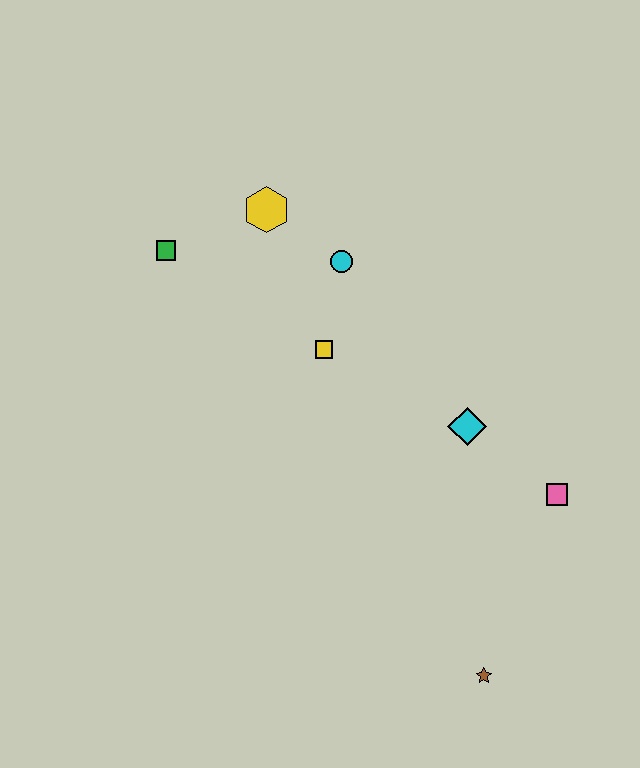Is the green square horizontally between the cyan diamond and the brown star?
No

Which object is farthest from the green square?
The brown star is farthest from the green square.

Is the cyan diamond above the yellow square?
No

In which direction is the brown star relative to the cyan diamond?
The brown star is below the cyan diamond.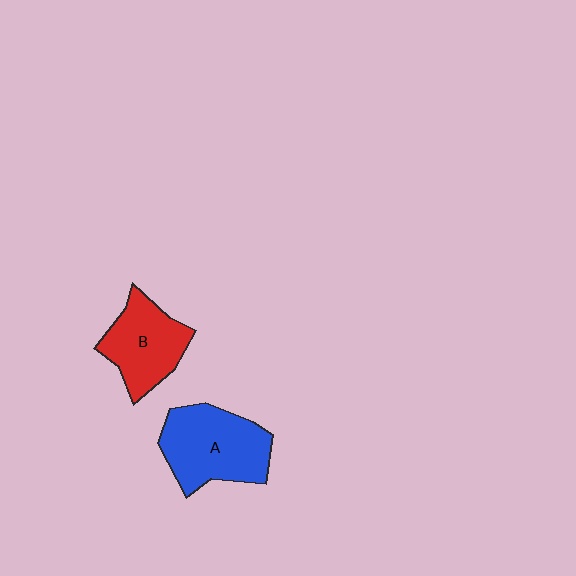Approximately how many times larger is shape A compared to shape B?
Approximately 1.3 times.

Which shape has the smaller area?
Shape B (red).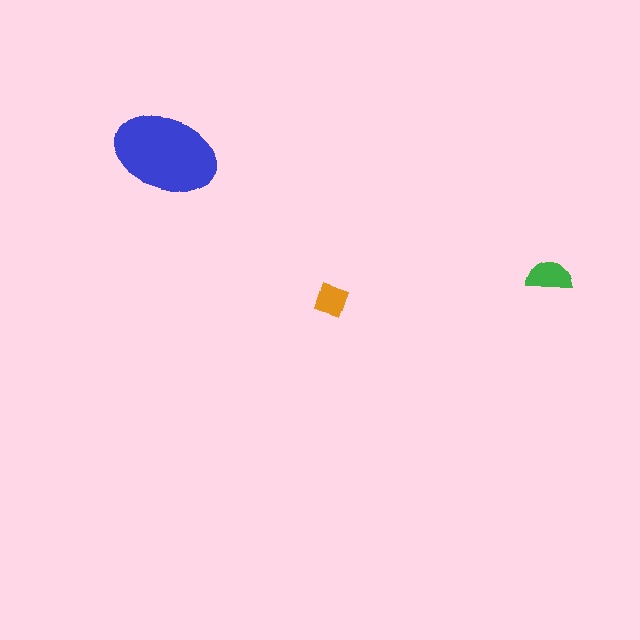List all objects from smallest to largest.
The orange diamond, the green semicircle, the blue ellipse.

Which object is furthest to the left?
The blue ellipse is leftmost.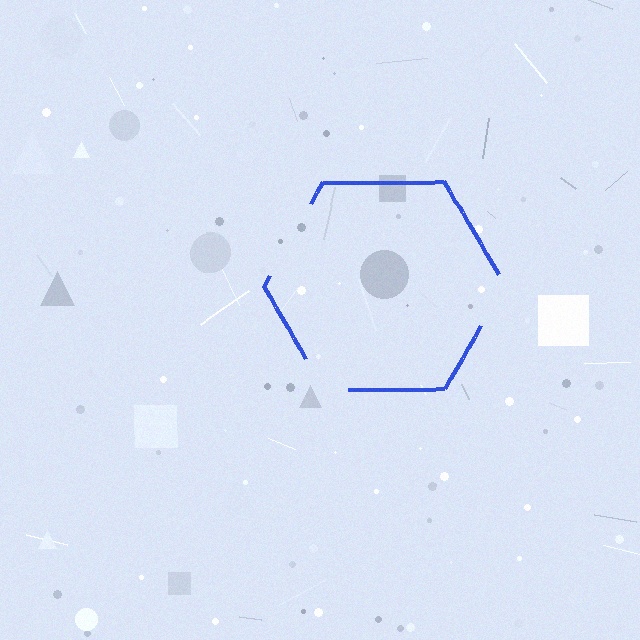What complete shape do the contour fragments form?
The contour fragments form a hexagon.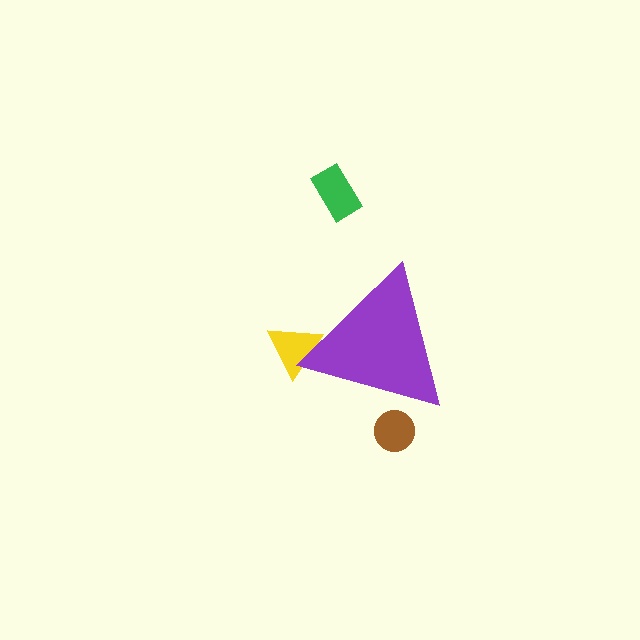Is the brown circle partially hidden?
Yes, the brown circle is partially hidden behind the purple triangle.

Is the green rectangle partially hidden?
No, the green rectangle is fully visible.